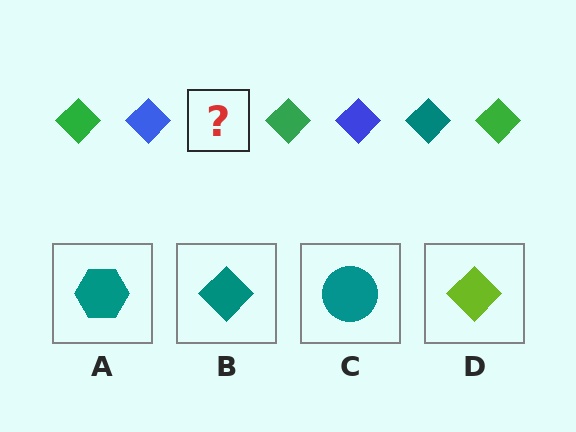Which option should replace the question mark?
Option B.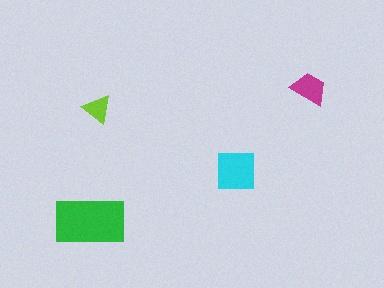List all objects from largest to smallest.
The green rectangle, the cyan square, the magenta trapezoid, the lime triangle.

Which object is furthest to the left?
The green rectangle is leftmost.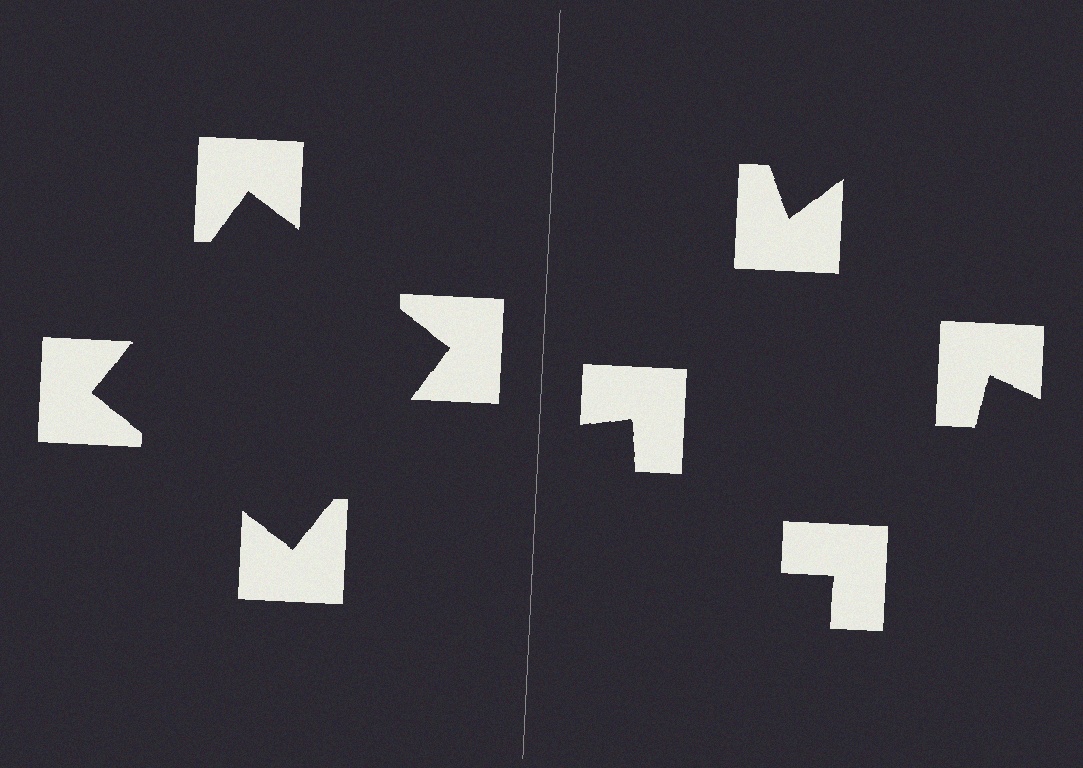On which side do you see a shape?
An illusory square appears on the left side. On the right side the wedge cuts are rotated, so no coherent shape forms.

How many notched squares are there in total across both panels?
8 — 4 on each side.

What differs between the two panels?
The notched squares are positioned identically on both sides; only the wedge orientations differ. On the left they align to a square; on the right they are misaligned.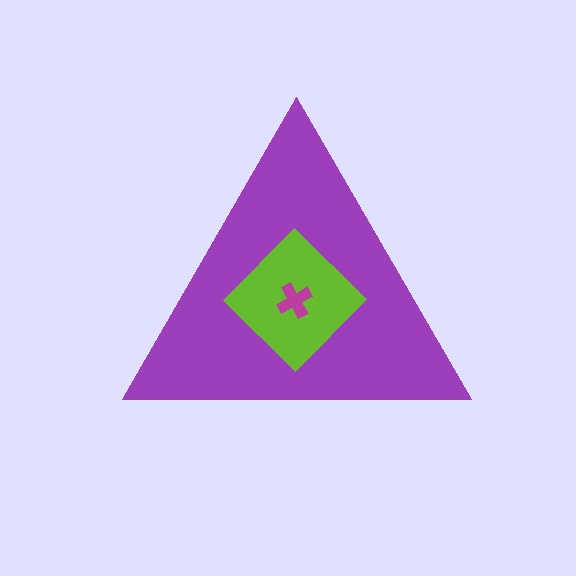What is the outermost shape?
The purple triangle.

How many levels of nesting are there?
3.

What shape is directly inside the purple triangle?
The lime diamond.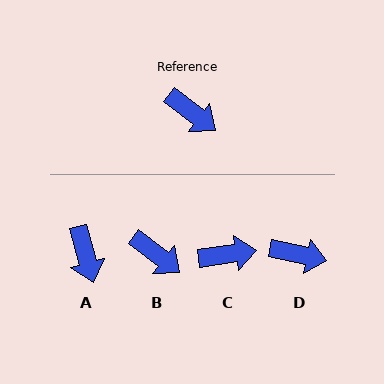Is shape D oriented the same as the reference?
No, it is off by about 25 degrees.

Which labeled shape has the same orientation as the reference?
B.